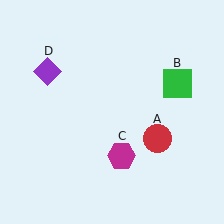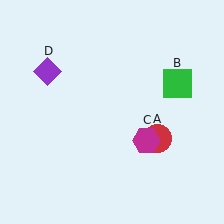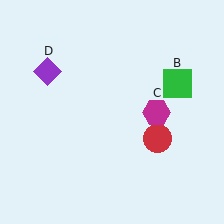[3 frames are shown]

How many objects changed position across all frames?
1 object changed position: magenta hexagon (object C).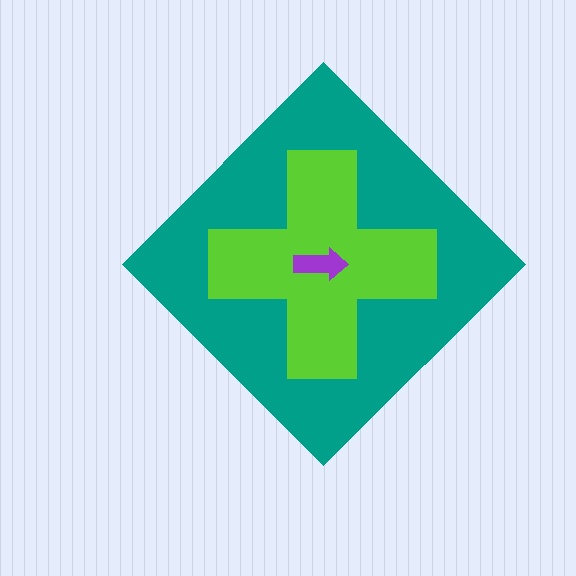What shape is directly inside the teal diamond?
The lime cross.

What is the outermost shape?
The teal diamond.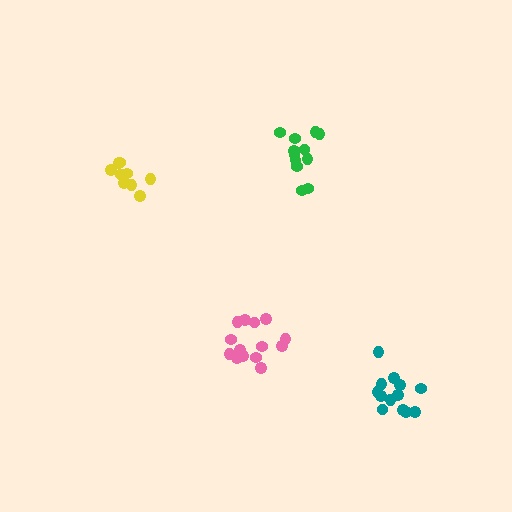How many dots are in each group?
Group 1: 9 dots, Group 2: 13 dots, Group 3: 14 dots, Group 4: 12 dots (48 total).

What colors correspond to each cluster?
The clusters are colored: yellow, teal, pink, green.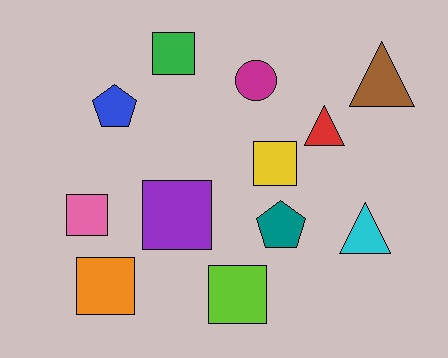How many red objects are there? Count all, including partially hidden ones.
There is 1 red object.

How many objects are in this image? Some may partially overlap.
There are 12 objects.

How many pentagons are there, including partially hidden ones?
There are 2 pentagons.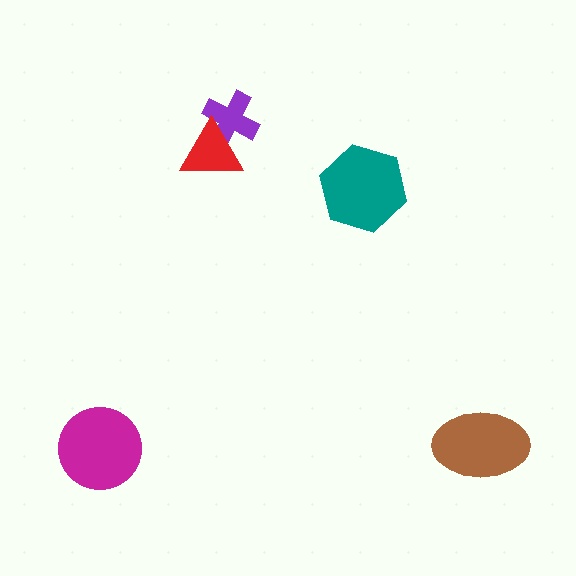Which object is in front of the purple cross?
The red triangle is in front of the purple cross.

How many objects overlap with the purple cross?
1 object overlaps with the purple cross.